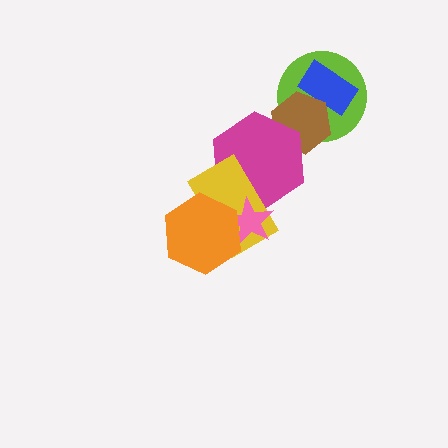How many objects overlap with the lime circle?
2 objects overlap with the lime circle.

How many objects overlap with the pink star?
3 objects overlap with the pink star.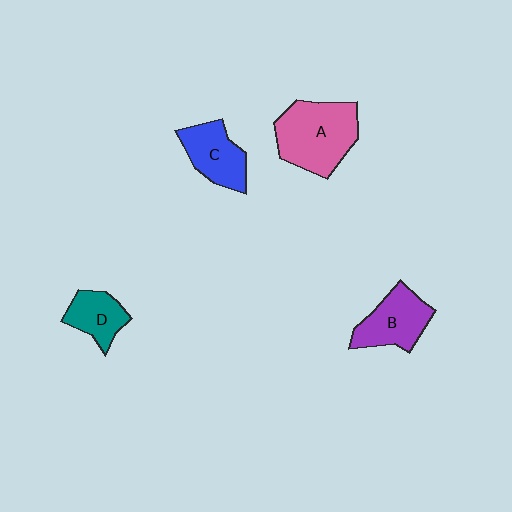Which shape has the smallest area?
Shape D (teal).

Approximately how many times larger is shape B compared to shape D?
Approximately 1.4 times.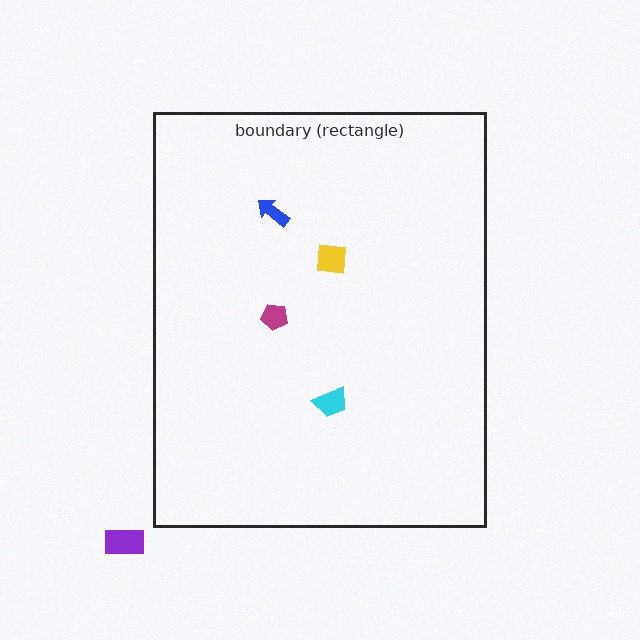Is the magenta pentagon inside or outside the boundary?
Inside.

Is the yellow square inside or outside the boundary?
Inside.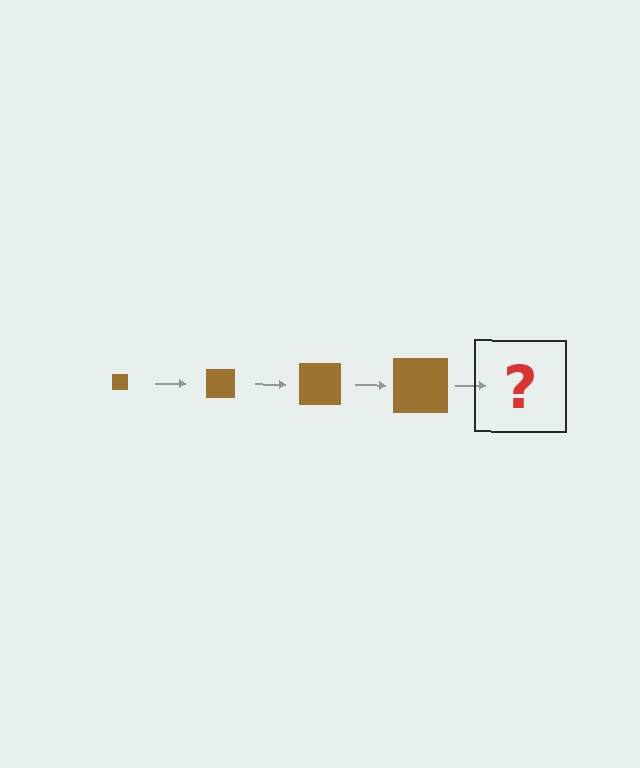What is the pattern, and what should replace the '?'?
The pattern is that the square gets progressively larger each step. The '?' should be a brown square, larger than the previous one.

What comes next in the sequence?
The next element should be a brown square, larger than the previous one.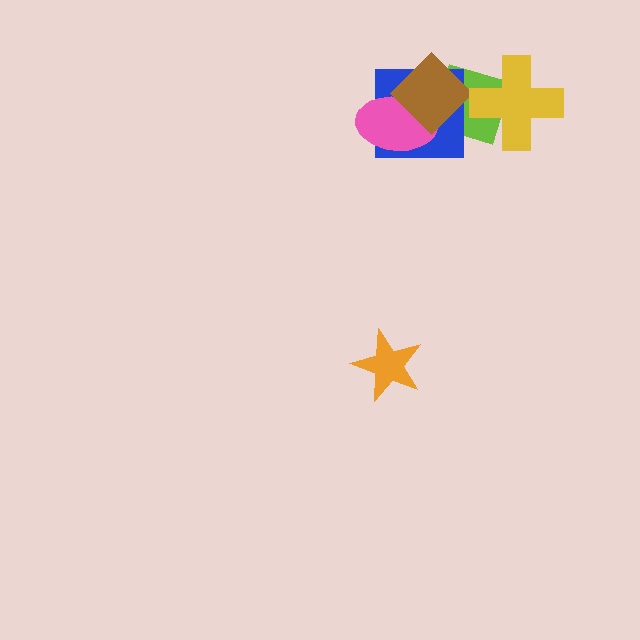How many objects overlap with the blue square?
3 objects overlap with the blue square.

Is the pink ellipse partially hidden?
Yes, it is partially covered by another shape.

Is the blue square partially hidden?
Yes, it is partially covered by another shape.